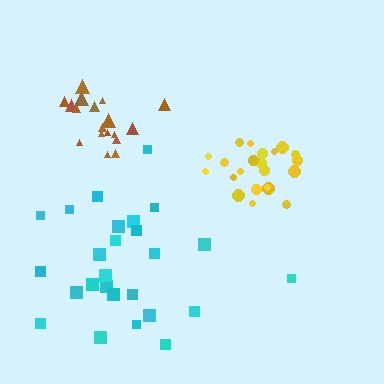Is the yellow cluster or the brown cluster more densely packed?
Yellow.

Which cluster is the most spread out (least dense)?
Cyan.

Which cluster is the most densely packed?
Yellow.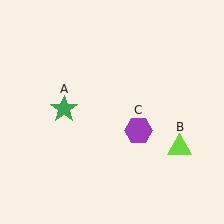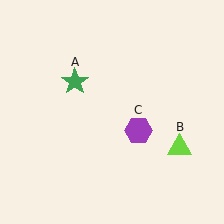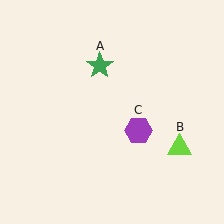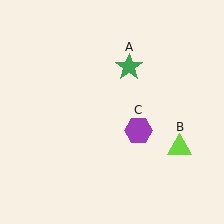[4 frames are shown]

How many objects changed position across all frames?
1 object changed position: green star (object A).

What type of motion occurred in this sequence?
The green star (object A) rotated clockwise around the center of the scene.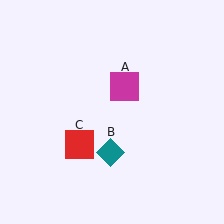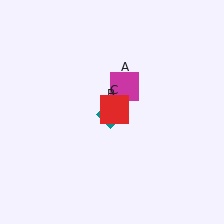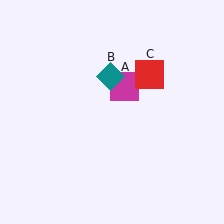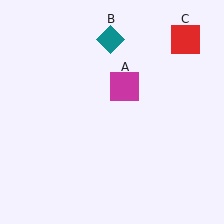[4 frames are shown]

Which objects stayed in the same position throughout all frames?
Magenta square (object A) remained stationary.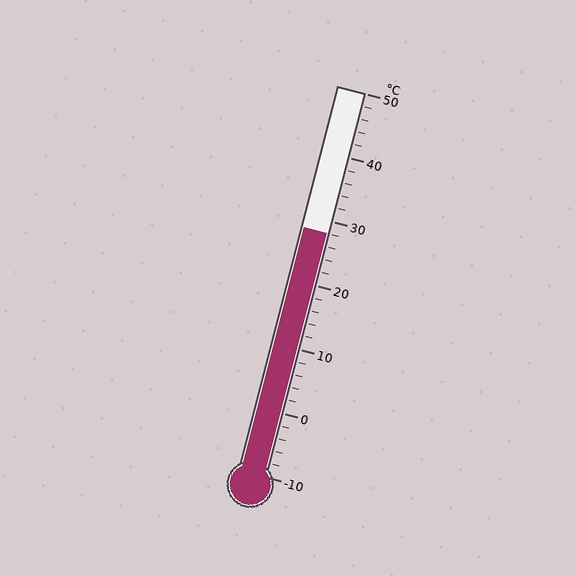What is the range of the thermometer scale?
The thermometer scale ranges from -10°C to 50°C.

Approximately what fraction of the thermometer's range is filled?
The thermometer is filled to approximately 65% of its range.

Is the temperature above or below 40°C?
The temperature is below 40°C.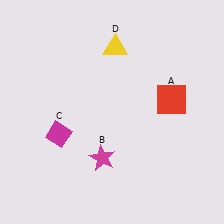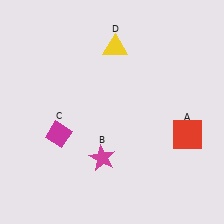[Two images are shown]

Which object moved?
The red square (A) moved down.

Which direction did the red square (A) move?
The red square (A) moved down.